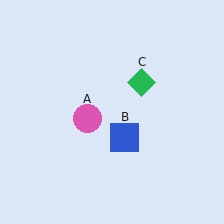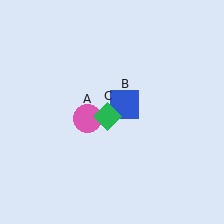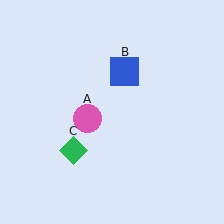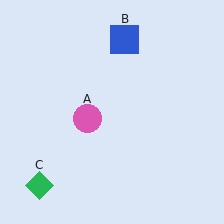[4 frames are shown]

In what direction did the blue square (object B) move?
The blue square (object B) moved up.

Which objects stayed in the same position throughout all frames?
Pink circle (object A) remained stationary.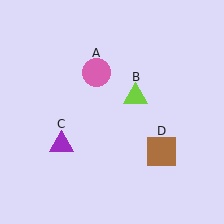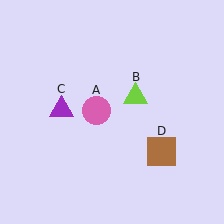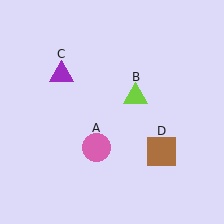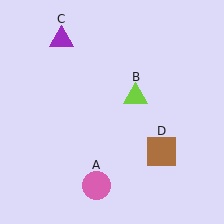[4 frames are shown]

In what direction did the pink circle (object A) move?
The pink circle (object A) moved down.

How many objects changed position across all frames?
2 objects changed position: pink circle (object A), purple triangle (object C).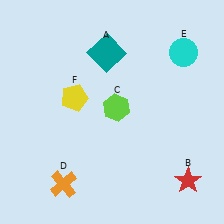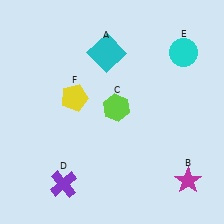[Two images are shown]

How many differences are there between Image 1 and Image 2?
There are 3 differences between the two images.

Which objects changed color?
A changed from teal to cyan. B changed from red to magenta. D changed from orange to purple.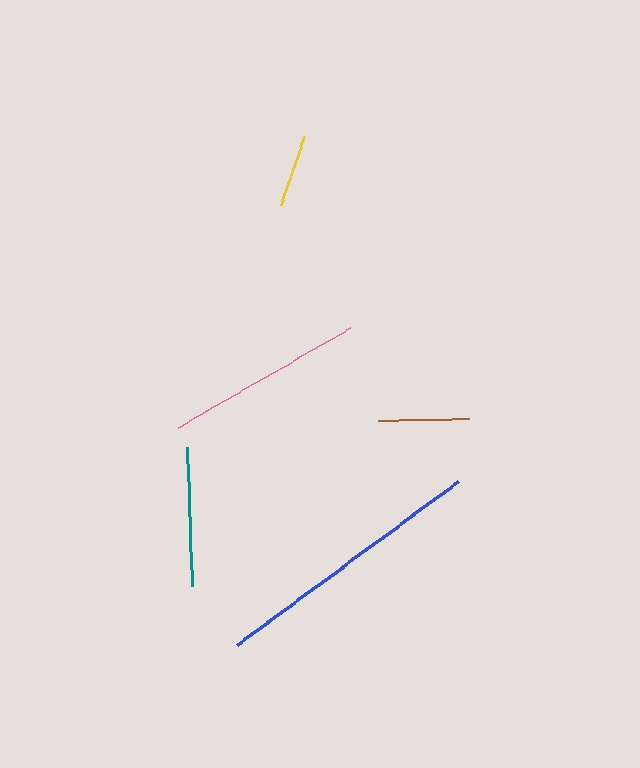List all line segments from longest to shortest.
From longest to shortest: blue, pink, teal, brown, yellow.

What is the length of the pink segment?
The pink segment is approximately 199 pixels long.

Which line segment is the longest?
The blue line is the longest at approximately 274 pixels.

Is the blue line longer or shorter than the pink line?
The blue line is longer than the pink line.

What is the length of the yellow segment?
The yellow segment is approximately 73 pixels long.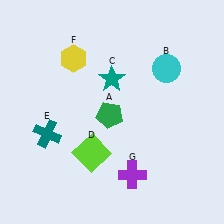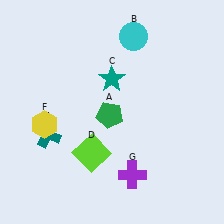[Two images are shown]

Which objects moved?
The objects that moved are: the cyan circle (B), the yellow hexagon (F).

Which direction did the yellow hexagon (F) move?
The yellow hexagon (F) moved down.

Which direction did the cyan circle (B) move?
The cyan circle (B) moved up.